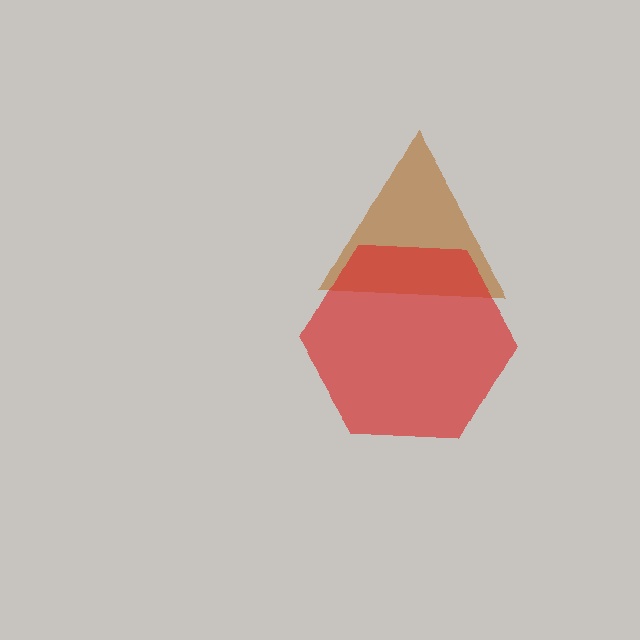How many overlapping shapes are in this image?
There are 2 overlapping shapes in the image.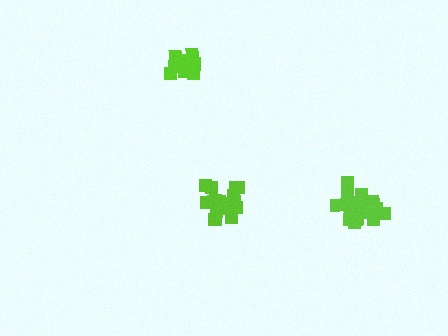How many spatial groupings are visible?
There are 3 spatial groupings.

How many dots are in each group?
Group 1: 20 dots, Group 2: 21 dots, Group 3: 17 dots (58 total).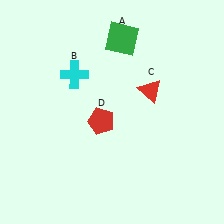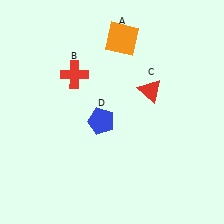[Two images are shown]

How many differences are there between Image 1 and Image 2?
There are 3 differences between the two images.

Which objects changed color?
A changed from green to orange. B changed from cyan to red. D changed from red to blue.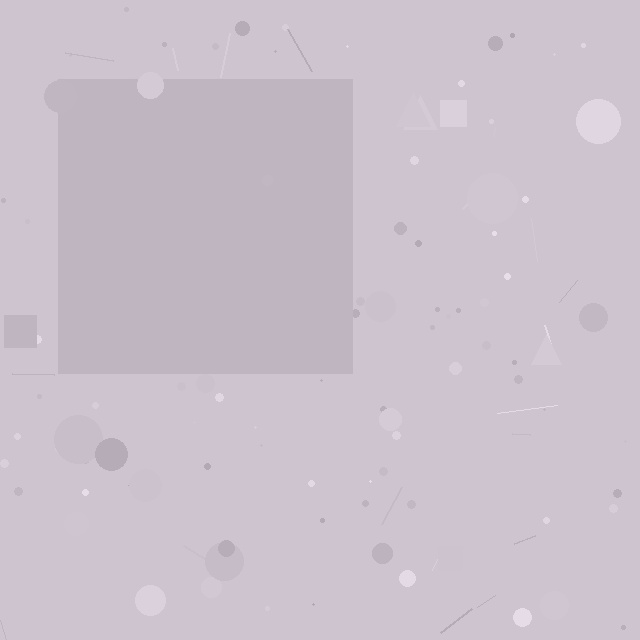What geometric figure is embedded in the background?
A square is embedded in the background.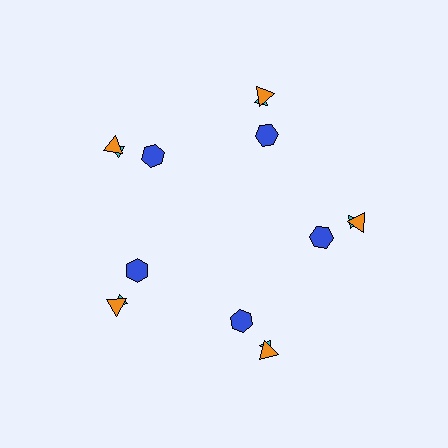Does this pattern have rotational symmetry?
Yes, this pattern has 5-fold rotational symmetry. It looks the same after rotating 72 degrees around the center.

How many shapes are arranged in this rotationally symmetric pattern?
There are 15 shapes, arranged in 5 groups of 3.